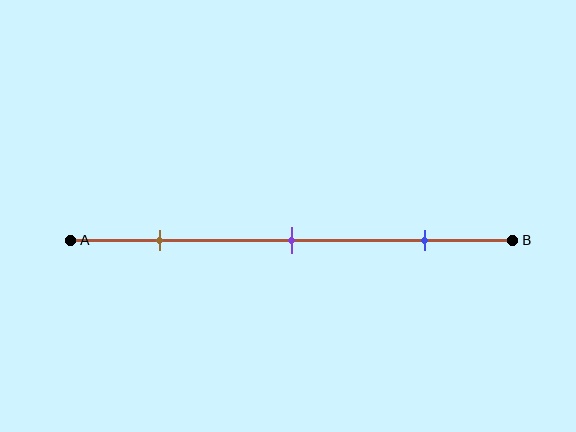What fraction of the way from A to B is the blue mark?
The blue mark is approximately 80% (0.8) of the way from A to B.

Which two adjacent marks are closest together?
The brown and purple marks are the closest adjacent pair.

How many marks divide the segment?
There are 3 marks dividing the segment.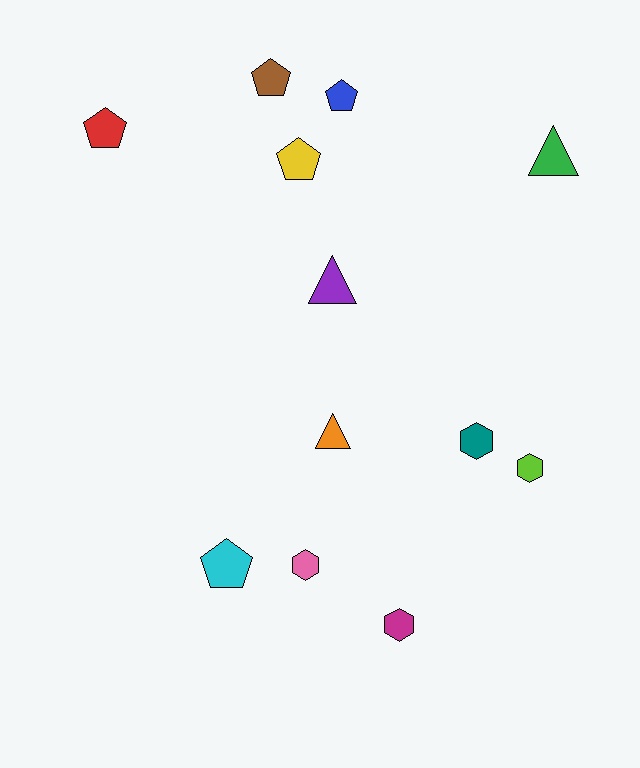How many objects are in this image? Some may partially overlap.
There are 12 objects.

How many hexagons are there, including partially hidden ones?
There are 4 hexagons.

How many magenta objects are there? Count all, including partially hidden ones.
There is 1 magenta object.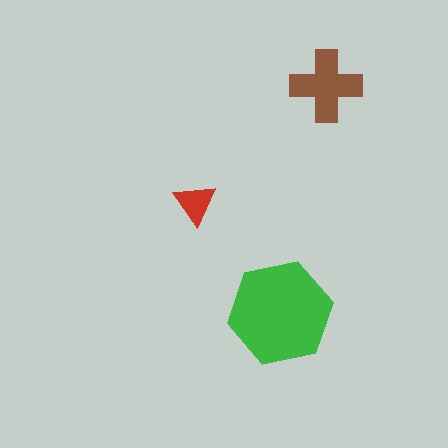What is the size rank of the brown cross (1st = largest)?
2nd.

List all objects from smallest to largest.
The red triangle, the brown cross, the green hexagon.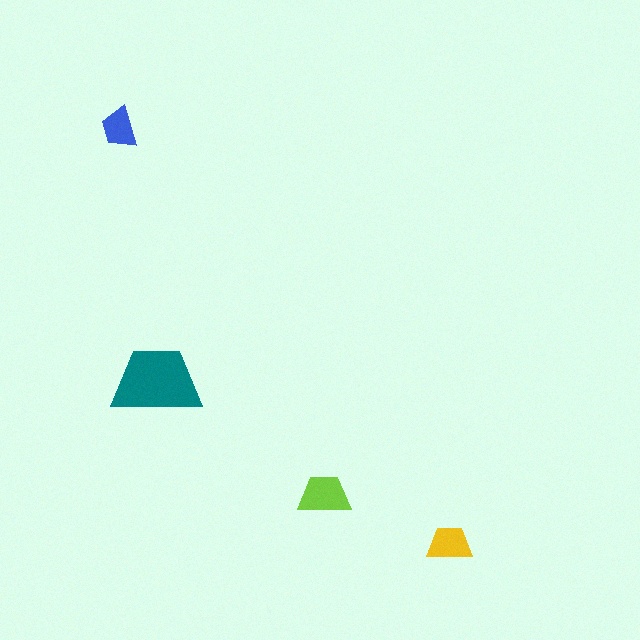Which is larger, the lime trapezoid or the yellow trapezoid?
The lime one.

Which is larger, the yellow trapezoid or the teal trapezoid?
The teal one.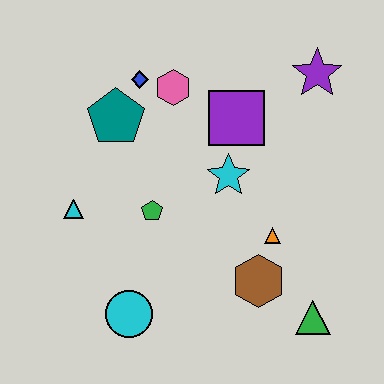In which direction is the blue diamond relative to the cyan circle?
The blue diamond is above the cyan circle.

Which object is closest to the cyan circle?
The green pentagon is closest to the cyan circle.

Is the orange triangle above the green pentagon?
No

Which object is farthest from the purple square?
The cyan circle is farthest from the purple square.